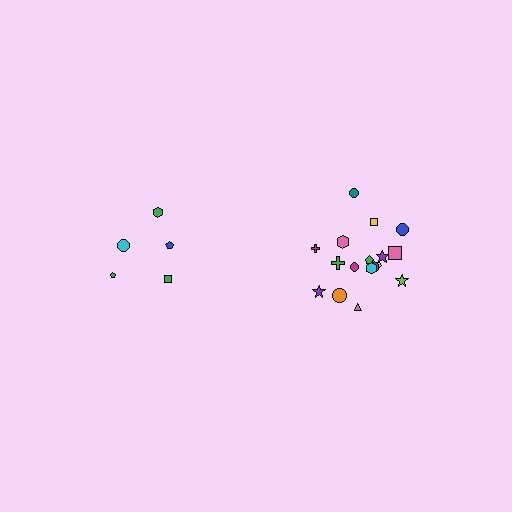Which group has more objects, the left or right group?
The right group.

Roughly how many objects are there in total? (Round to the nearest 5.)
Roughly 25 objects in total.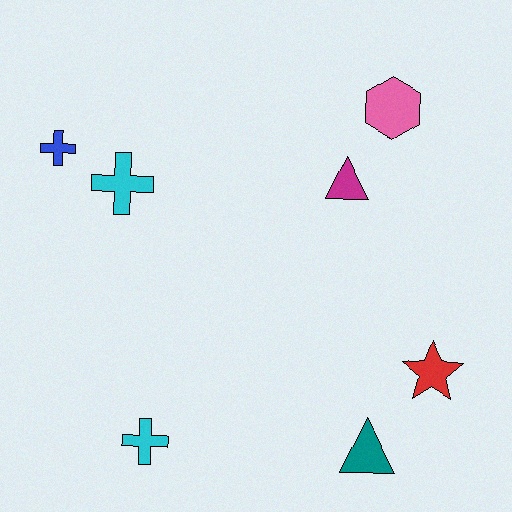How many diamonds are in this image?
There are no diamonds.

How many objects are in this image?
There are 7 objects.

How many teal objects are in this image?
There is 1 teal object.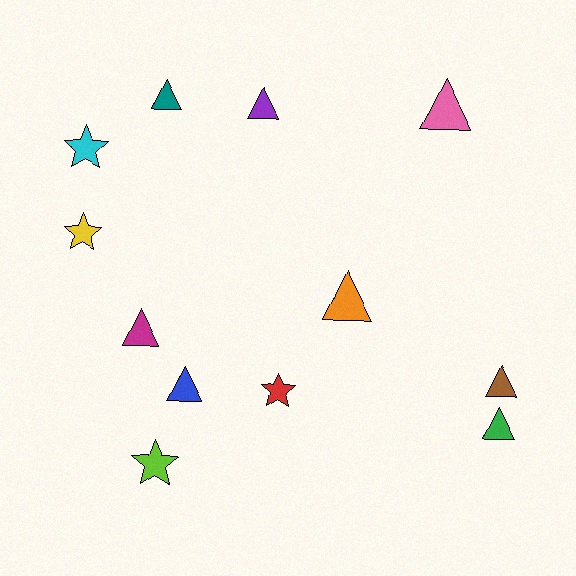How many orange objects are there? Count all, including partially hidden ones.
There is 1 orange object.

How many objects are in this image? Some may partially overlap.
There are 12 objects.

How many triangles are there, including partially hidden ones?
There are 8 triangles.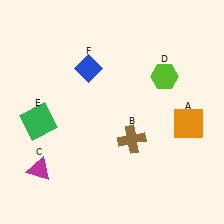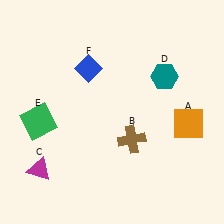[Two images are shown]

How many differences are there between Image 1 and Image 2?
There is 1 difference between the two images.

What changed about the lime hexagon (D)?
In Image 1, D is lime. In Image 2, it changed to teal.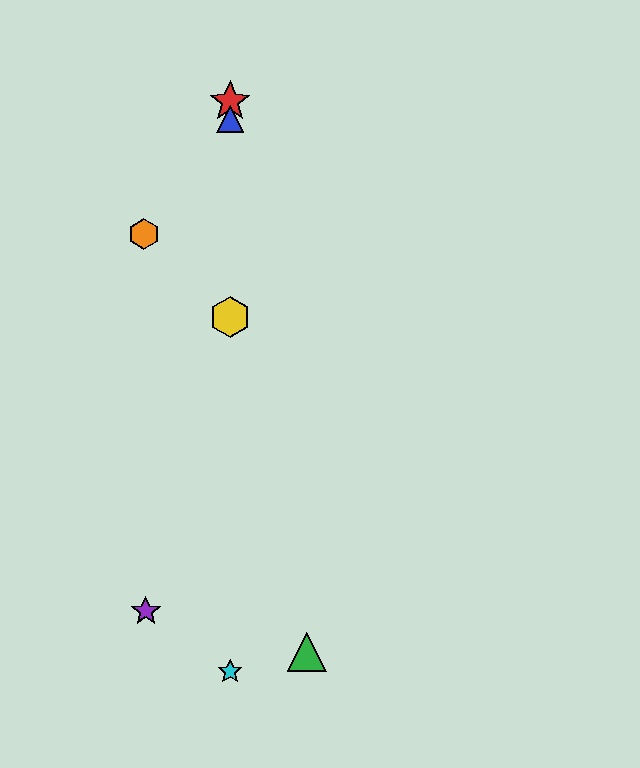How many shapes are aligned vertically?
4 shapes (the red star, the blue triangle, the yellow hexagon, the cyan star) are aligned vertically.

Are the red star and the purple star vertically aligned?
No, the red star is at x≈230 and the purple star is at x≈146.